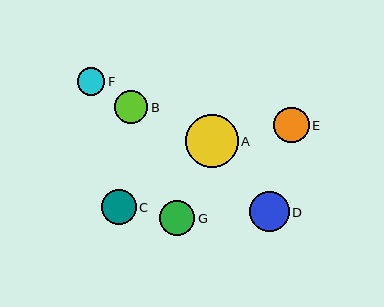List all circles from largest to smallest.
From largest to smallest: A, D, E, C, G, B, F.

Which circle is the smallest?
Circle F is the smallest with a size of approximately 27 pixels.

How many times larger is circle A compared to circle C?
Circle A is approximately 1.5 times the size of circle C.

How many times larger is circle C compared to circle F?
Circle C is approximately 1.3 times the size of circle F.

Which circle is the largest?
Circle A is the largest with a size of approximately 53 pixels.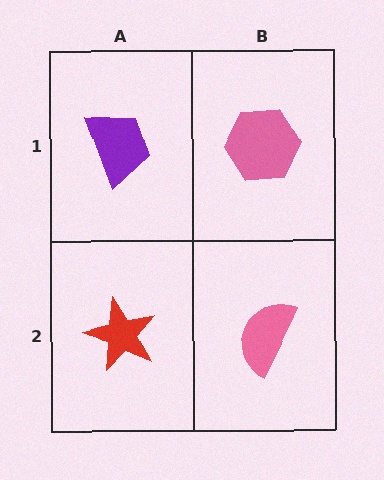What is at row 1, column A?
A purple trapezoid.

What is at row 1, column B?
A pink hexagon.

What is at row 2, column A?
A red star.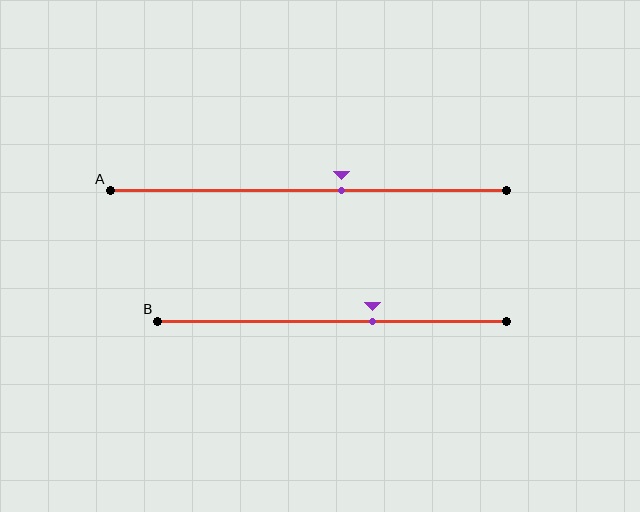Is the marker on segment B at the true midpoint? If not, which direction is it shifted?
No, the marker on segment B is shifted to the right by about 12% of the segment length.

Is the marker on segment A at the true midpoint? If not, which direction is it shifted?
No, the marker on segment A is shifted to the right by about 8% of the segment length.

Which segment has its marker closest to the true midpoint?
Segment A has its marker closest to the true midpoint.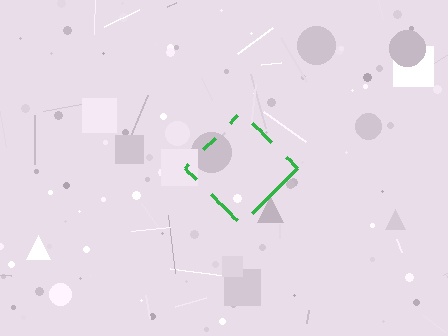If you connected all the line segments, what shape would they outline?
They would outline a diamond.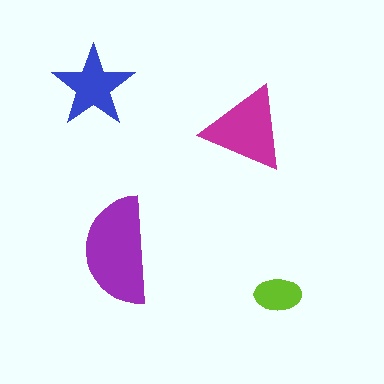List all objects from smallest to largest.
The lime ellipse, the blue star, the magenta triangle, the purple semicircle.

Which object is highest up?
The blue star is topmost.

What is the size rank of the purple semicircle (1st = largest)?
1st.